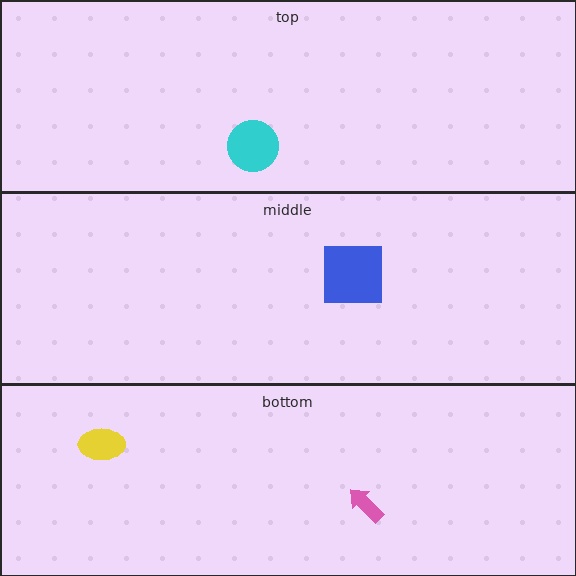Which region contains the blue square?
The middle region.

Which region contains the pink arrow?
The bottom region.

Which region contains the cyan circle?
The top region.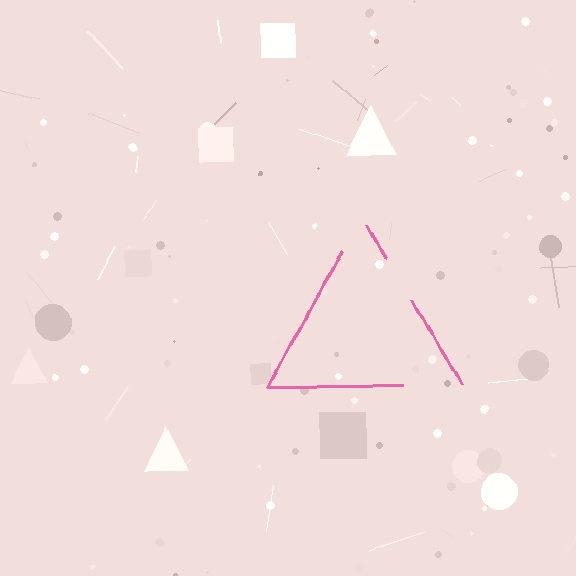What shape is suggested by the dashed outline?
The dashed outline suggests a triangle.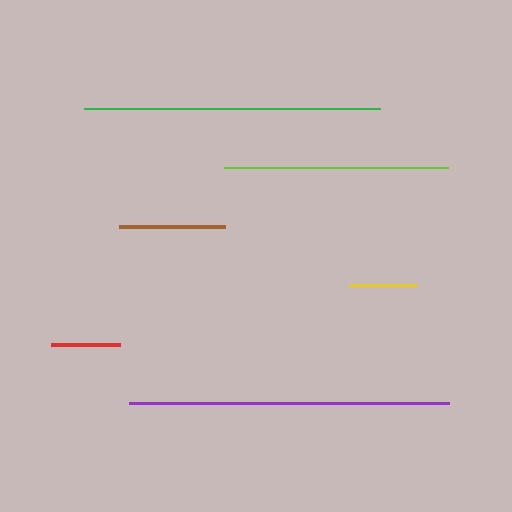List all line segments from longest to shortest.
From longest to shortest: purple, green, lime, brown, red, yellow.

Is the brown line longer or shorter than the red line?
The brown line is longer than the red line.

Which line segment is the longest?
The purple line is the longest at approximately 319 pixels.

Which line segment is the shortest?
The yellow line is the shortest at approximately 69 pixels.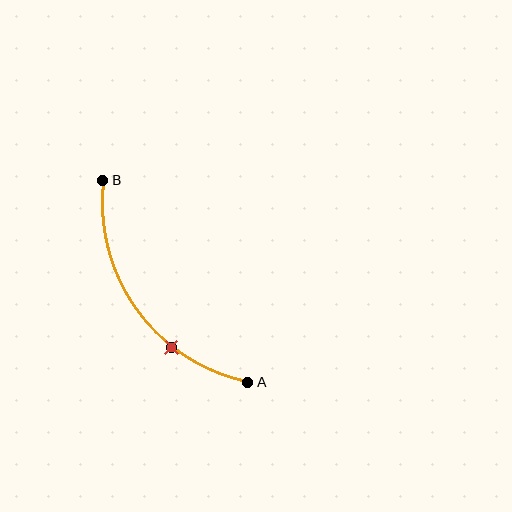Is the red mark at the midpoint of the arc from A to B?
No. The red mark lies on the arc but is closer to endpoint A. The arc midpoint would be at the point on the curve equidistant along the arc from both A and B.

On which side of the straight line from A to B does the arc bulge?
The arc bulges below and to the left of the straight line connecting A and B.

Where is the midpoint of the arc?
The arc midpoint is the point on the curve farthest from the straight line joining A and B. It sits below and to the left of that line.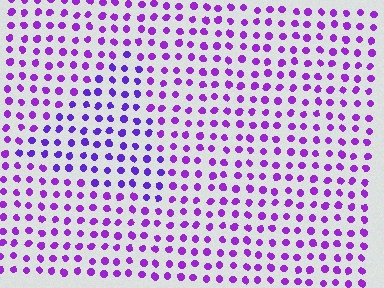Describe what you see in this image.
The image is filled with small purple elements in a uniform arrangement. A triangle-shaped region is visible where the elements are tinted to a slightly different hue, forming a subtle color boundary.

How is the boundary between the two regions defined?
The boundary is defined purely by a slight shift in hue (about 21 degrees). Spacing, size, and orientation are identical on both sides.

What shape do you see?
I see a triangle.